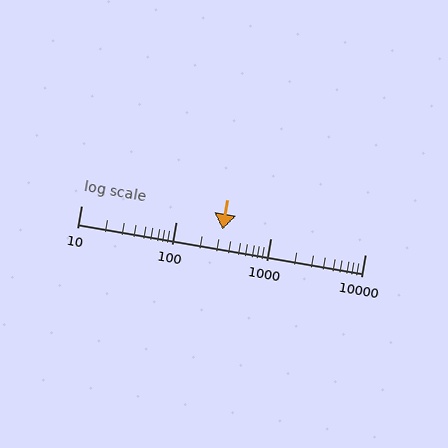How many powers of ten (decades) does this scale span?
The scale spans 3 decades, from 10 to 10000.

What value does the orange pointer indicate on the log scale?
The pointer indicates approximately 310.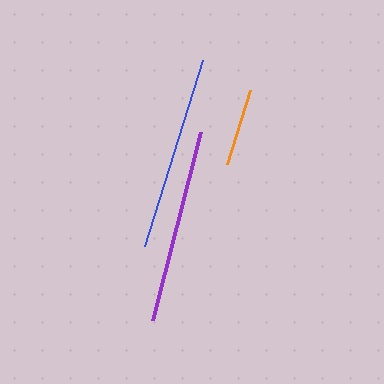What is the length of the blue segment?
The blue segment is approximately 195 pixels long.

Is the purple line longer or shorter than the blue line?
The blue line is longer than the purple line.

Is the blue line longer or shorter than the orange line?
The blue line is longer than the orange line.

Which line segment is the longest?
The blue line is the longest at approximately 195 pixels.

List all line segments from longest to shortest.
From longest to shortest: blue, purple, orange.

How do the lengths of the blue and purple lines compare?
The blue and purple lines are approximately the same length.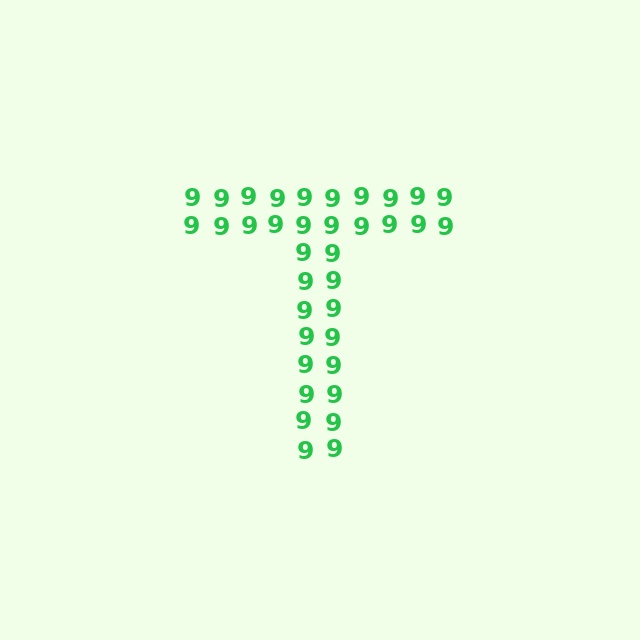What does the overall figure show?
The overall figure shows the letter T.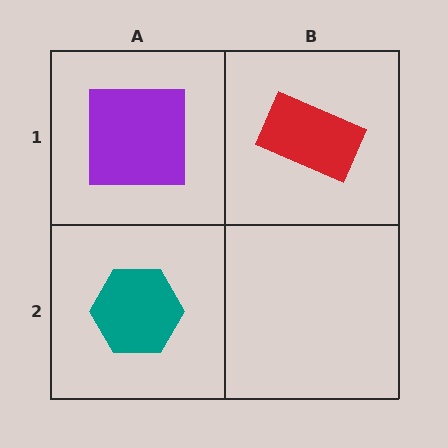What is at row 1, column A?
A purple square.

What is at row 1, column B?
A red rectangle.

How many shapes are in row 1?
2 shapes.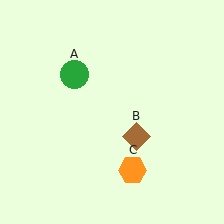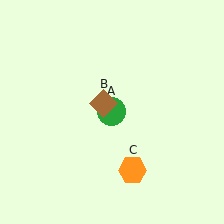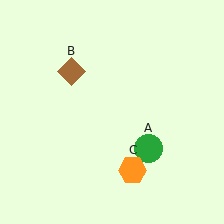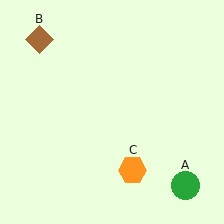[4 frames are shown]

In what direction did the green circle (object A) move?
The green circle (object A) moved down and to the right.